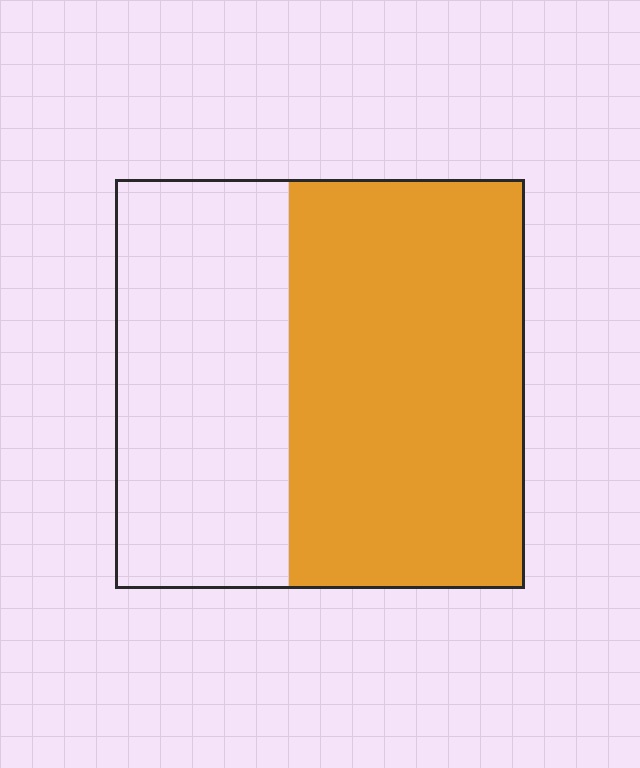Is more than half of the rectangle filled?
Yes.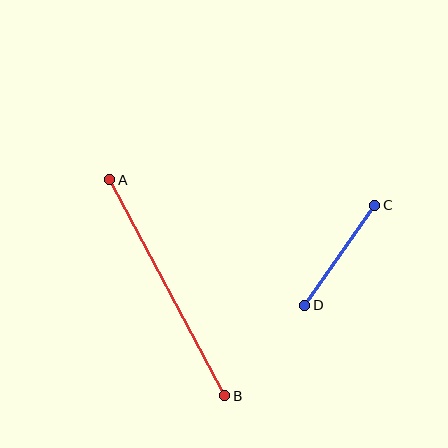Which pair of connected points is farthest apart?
Points A and B are farthest apart.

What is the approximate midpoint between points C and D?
The midpoint is at approximately (340, 255) pixels.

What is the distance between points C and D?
The distance is approximately 122 pixels.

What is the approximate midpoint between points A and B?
The midpoint is at approximately (167, 288) pixels.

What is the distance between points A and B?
The distance is approximately 245 pixels.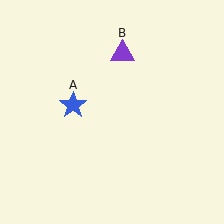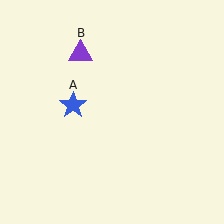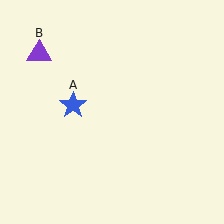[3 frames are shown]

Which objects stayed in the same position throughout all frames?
Blue star (object A) remained stationary.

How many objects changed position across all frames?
1 object changed position: purple triangle (object B).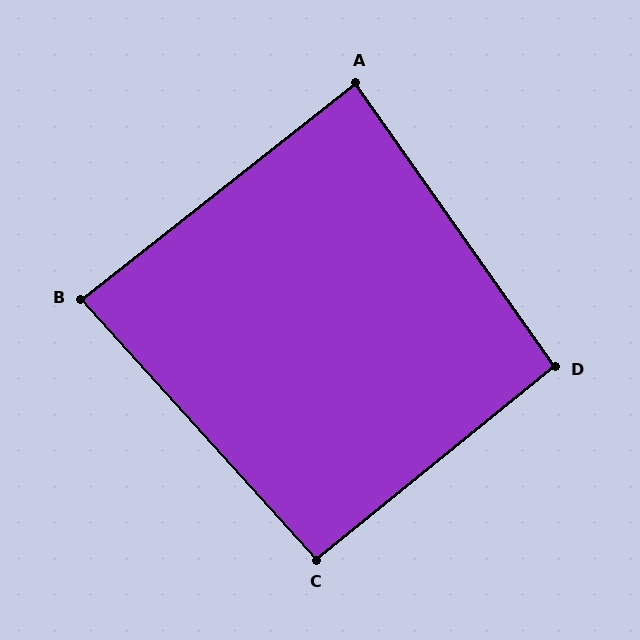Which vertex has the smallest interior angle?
B, at approximately 86 degrees.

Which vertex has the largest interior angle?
D, at approximately 94 degrees.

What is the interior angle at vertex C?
Approximately 93 degrees (approximately right).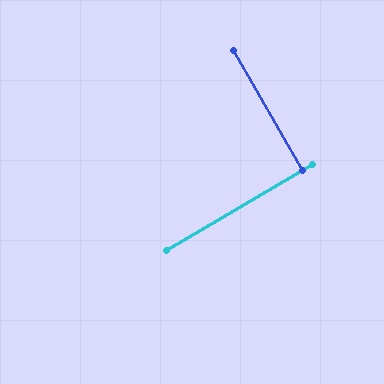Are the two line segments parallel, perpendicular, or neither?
Perpendicular — they meet at approximately 89°.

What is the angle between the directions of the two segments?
Approximately 89 degrees.